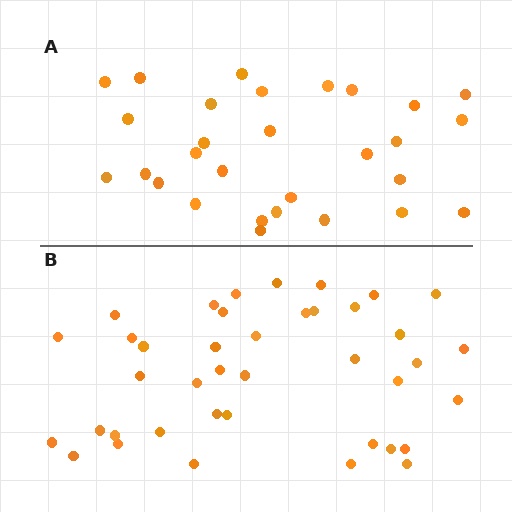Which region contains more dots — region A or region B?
Region B (the bottom region) has more dots.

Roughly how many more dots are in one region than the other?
Region B has roughly 12 or so more dots than region A.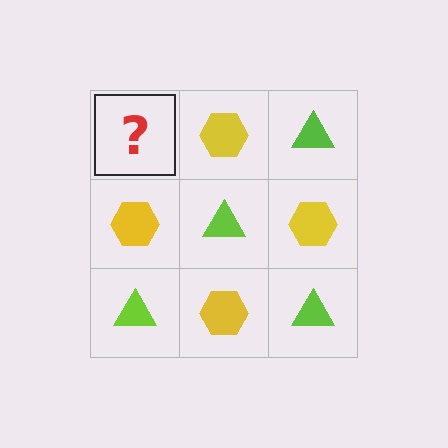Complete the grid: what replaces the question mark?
The question mark should be replaced with a lime triangle.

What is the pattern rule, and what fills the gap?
The rule is that it alternates lime triangle and yellow hexagon in a checkerboard pattern. The gap should be filled with a lime triangle.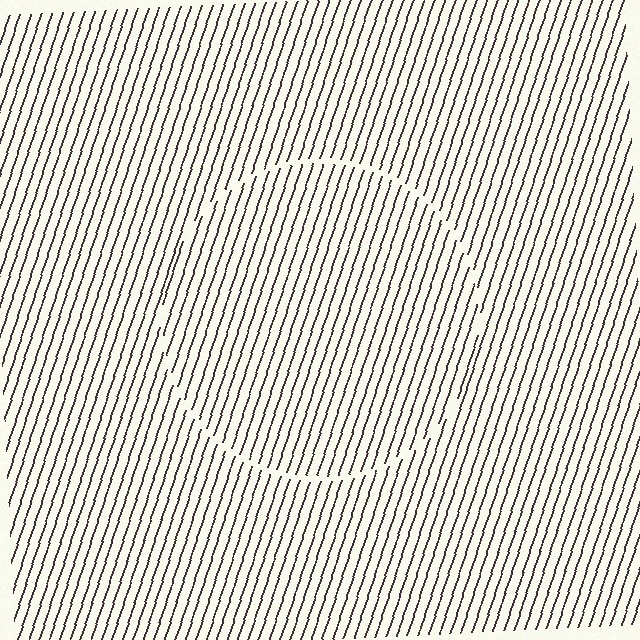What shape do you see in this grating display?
An illusory circle. The interior of the shape contains the same grating, shifted by half a period — the contour is defined by the phase discontinuity where line-ends from the inner and outer gratings abut.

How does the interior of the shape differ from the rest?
The interior of the shape contains the same grating, shifted by half a period — the contour is defined by the phase discontinuity where line-ends from the inner and outer gratings abut.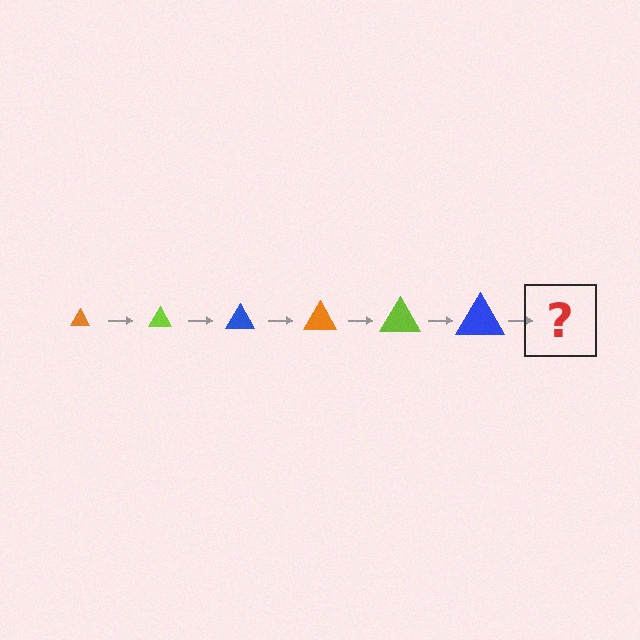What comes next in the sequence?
The next element should be an orange triangle, larger than the previous one.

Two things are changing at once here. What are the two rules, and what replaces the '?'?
The two rules are that the triangle grows larger each step and the color cycles through orange, lime, and blue. The '?' should be an orange triangle, larger than the previous one.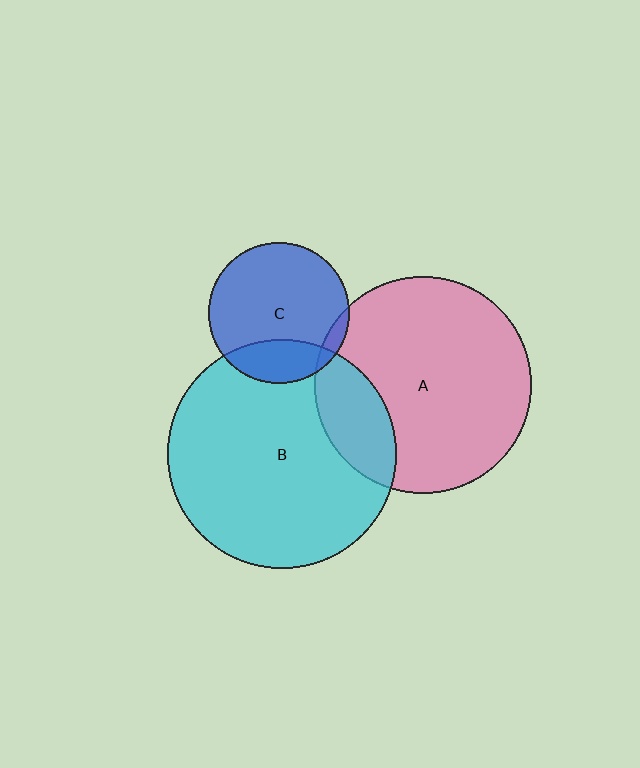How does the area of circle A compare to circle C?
Approximately 2.4 times.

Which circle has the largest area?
Circle B (cyan).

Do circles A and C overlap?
Yes.